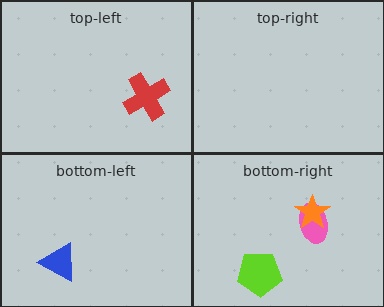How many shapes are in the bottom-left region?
1.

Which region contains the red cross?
The top-left region.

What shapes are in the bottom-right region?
The pink ellipse, the lime pentagon, the orange star.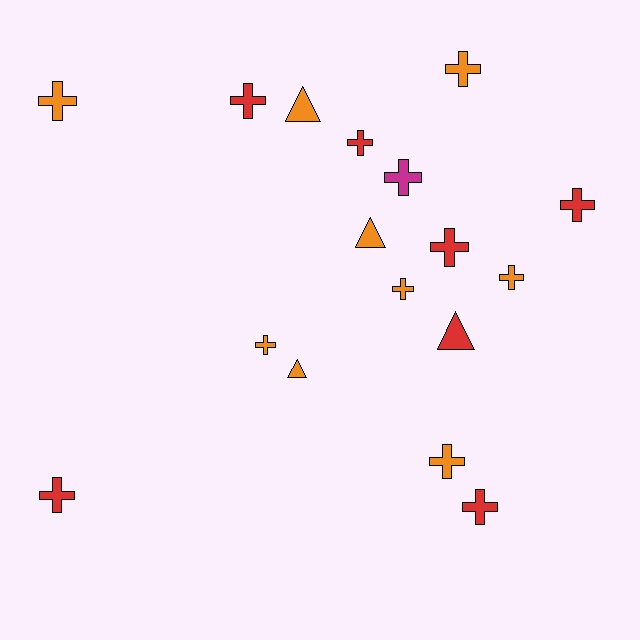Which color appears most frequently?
Orange, with 9 objects.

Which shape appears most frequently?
Cross, with 13 objects.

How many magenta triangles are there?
There are no magenta triangles.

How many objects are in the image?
There are 17 objects.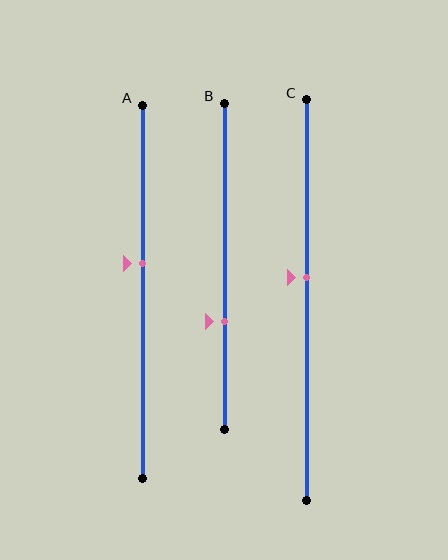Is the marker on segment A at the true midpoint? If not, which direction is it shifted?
No, the marker on segment A is shifted upward by about 8% of the segment length.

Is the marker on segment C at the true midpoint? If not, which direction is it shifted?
No, the marker on segment C is shifted upward by about 6% of the segment length.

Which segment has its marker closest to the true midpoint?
Segment C has its marker closest to the true midpoint.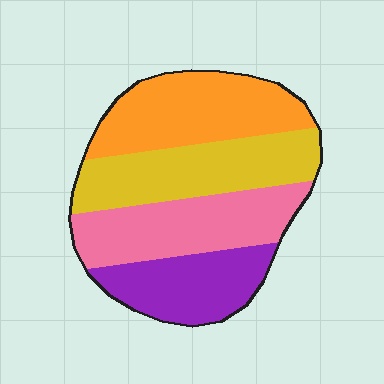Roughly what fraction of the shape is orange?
Orange covers 27% of the shape.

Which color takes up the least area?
Purple, at roughly 20%.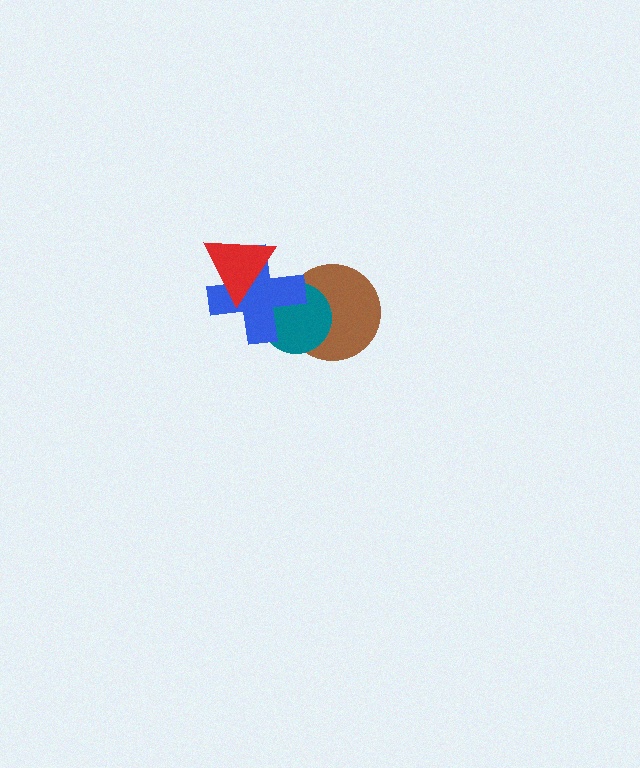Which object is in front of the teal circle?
The blue cross is in front of the teal circle.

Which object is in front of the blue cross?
The red triangle is in front of the blue cross.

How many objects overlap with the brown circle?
2 objects overlap with the brown circle.